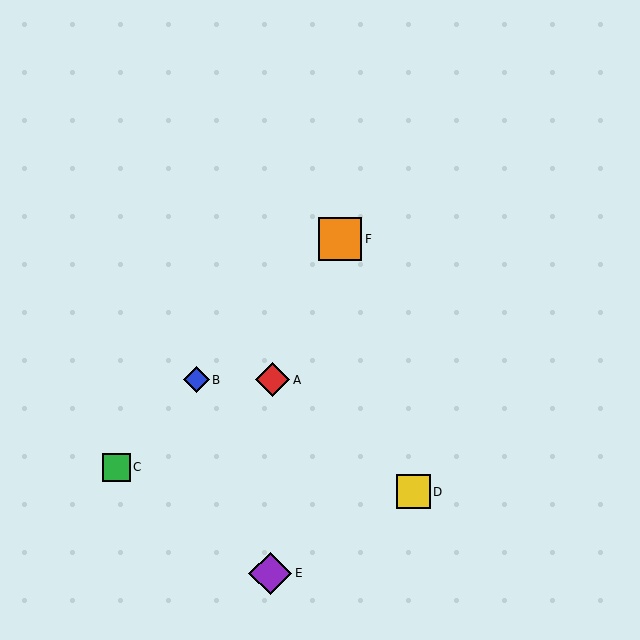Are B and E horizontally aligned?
No, B is at y≈380 and E is at y≈573.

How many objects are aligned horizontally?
2 objects (A, B) are aligned horizontally.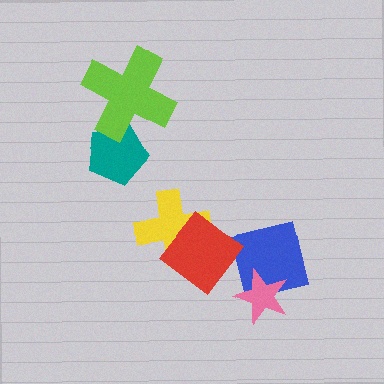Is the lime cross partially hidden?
No, no other shape covers it.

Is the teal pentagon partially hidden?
Yes, it is partially covered by another shape.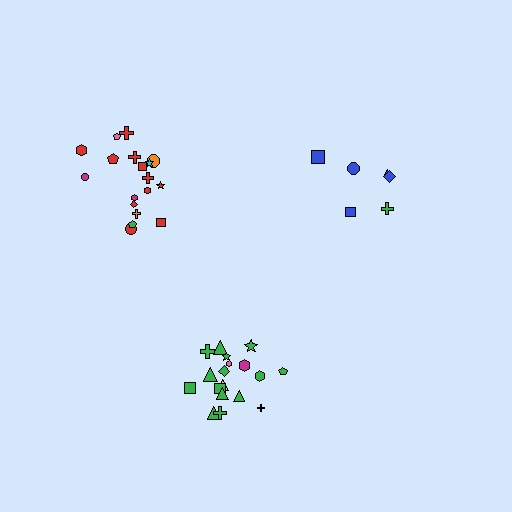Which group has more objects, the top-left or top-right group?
The top-left group.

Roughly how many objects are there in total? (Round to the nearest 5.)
Roughly 40 objects in total.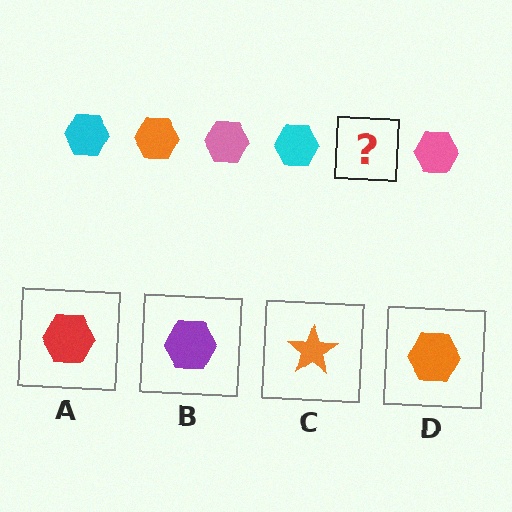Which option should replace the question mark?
Option D.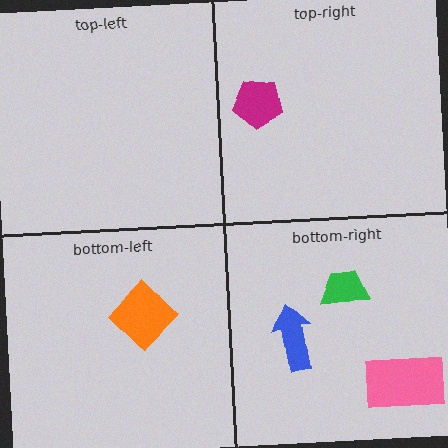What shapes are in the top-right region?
The magenta pentagon.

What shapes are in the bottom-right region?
The green trapezoid, the pink rectangle, the blue arrow.